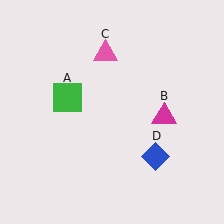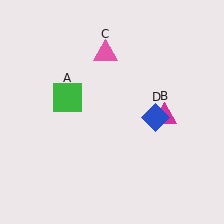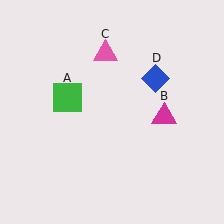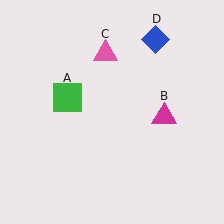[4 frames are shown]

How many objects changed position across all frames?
1 object changed position: blue diamond (object D).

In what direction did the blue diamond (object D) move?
The blue diamond (object D) moved up.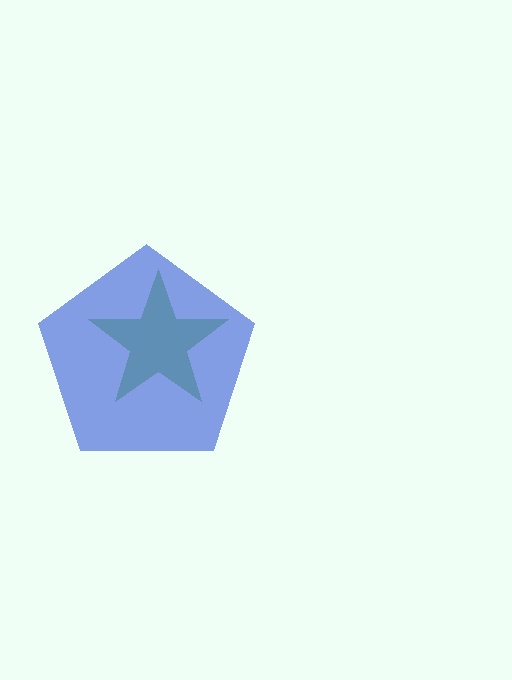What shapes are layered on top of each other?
The layered shapes are: a lime star, a blue pentagon.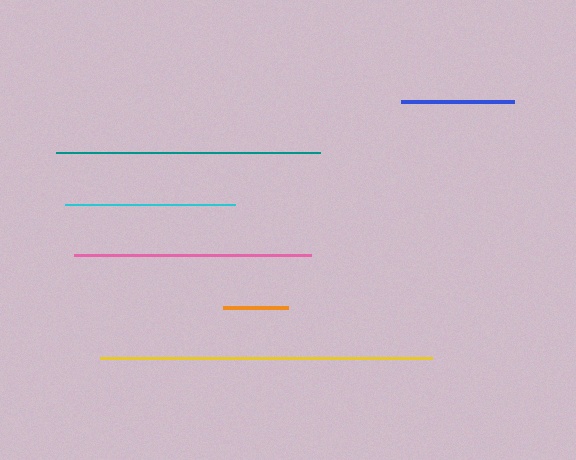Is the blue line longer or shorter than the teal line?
The teal line is longer than the blue line.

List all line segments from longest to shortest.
From longest to shortest: yellow, teal, pink, cyan, blue, orange.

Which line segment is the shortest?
The orange line is the shortest at approximately 64 pixels.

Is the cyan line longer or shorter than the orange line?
The cyan line is longer than the orange line.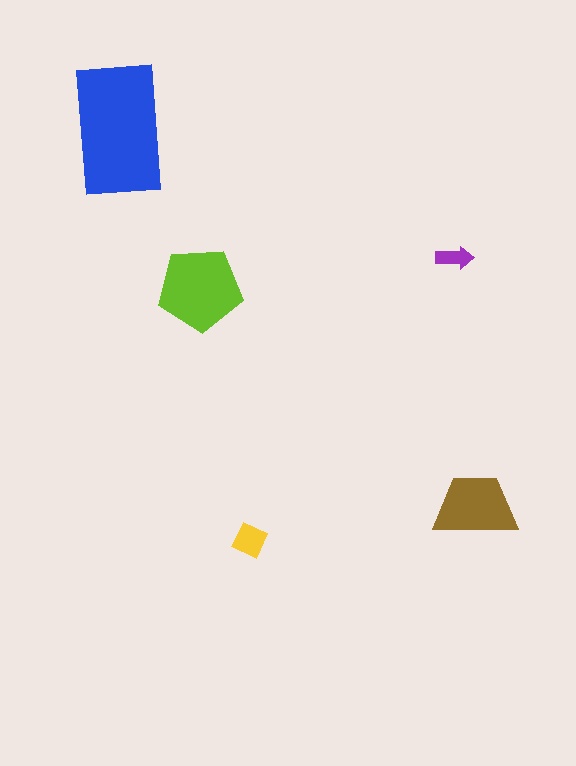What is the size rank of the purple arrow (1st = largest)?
5th.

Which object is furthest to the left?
The blue rectangle is leftmost.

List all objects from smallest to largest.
The purple arrow, the yellow diamond, the brown trapezoid, the lime pentagon, the blue rectangle.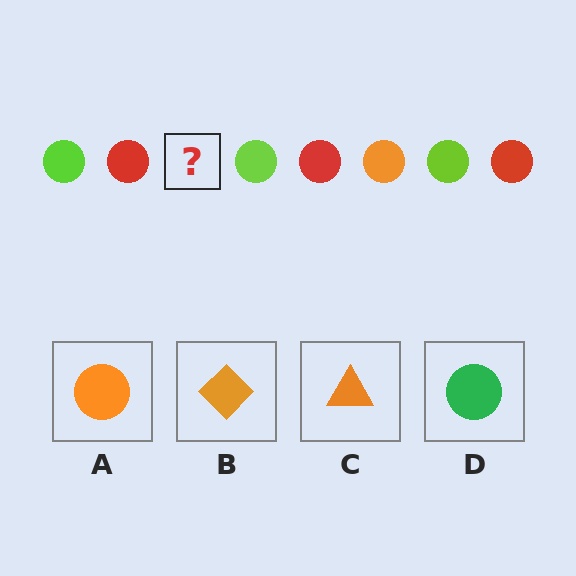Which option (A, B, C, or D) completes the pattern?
A.